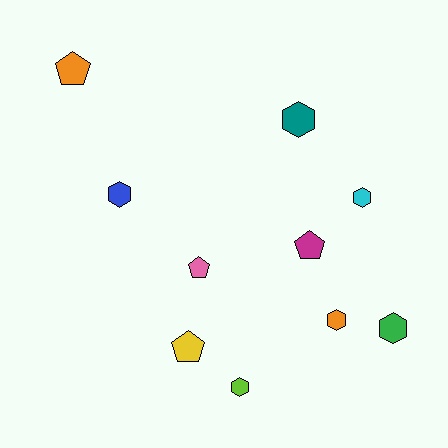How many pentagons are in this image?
There are 4 pentagons.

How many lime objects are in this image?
There is 1 lime object.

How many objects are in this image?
There are 10 objects.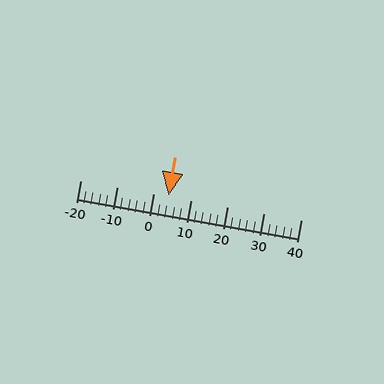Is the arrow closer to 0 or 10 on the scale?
The arrow is closer to 0.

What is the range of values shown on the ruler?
The ruler shows values from -20 to 40.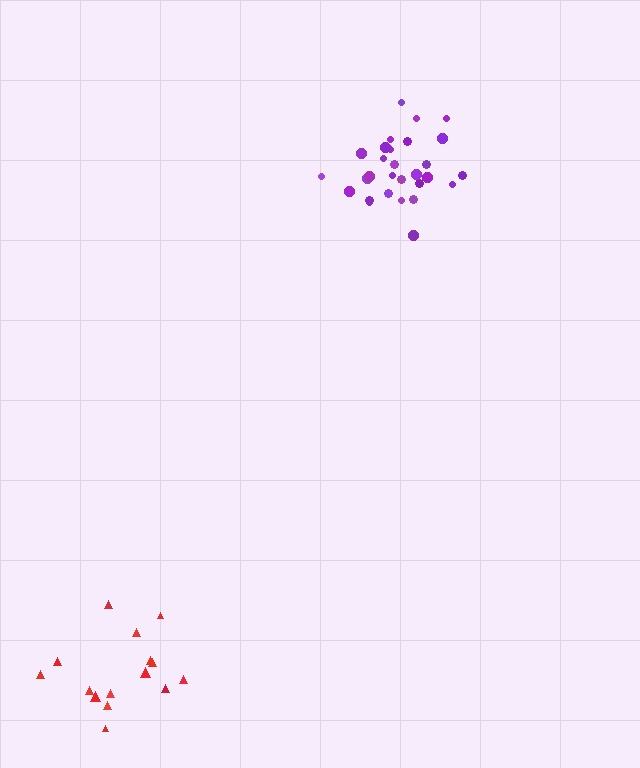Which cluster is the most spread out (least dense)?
Red.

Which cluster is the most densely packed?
Purple.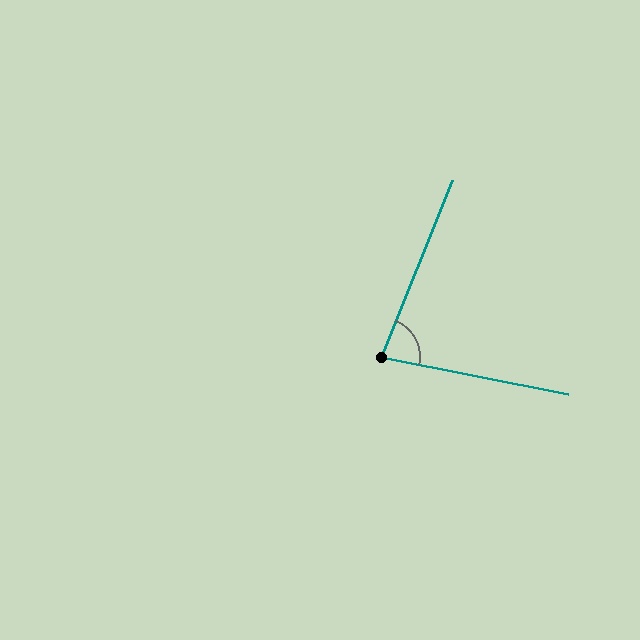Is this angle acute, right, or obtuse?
It is acute.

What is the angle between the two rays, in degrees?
Approximately 79 degrees.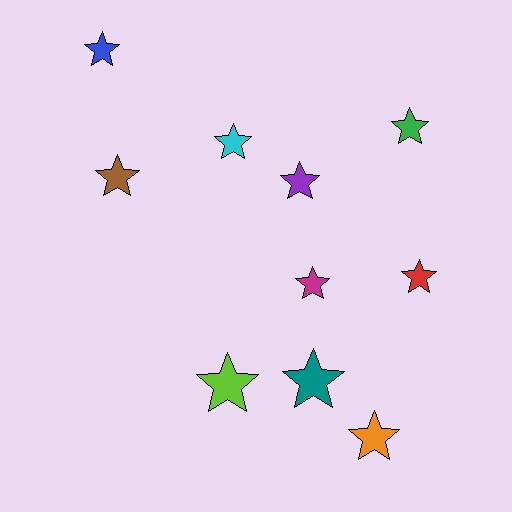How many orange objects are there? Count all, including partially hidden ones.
There is 1 orange object.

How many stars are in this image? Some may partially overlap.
There are 10 stars.